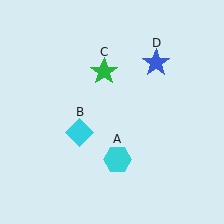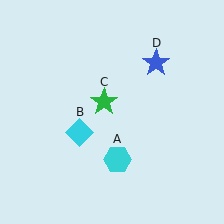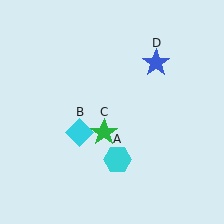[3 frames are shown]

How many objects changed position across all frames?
1 object changed position: green star (object C).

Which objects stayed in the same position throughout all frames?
Cyan hexagon (object A) and cyan diamond (object B) and blue star (object D) remained stationary.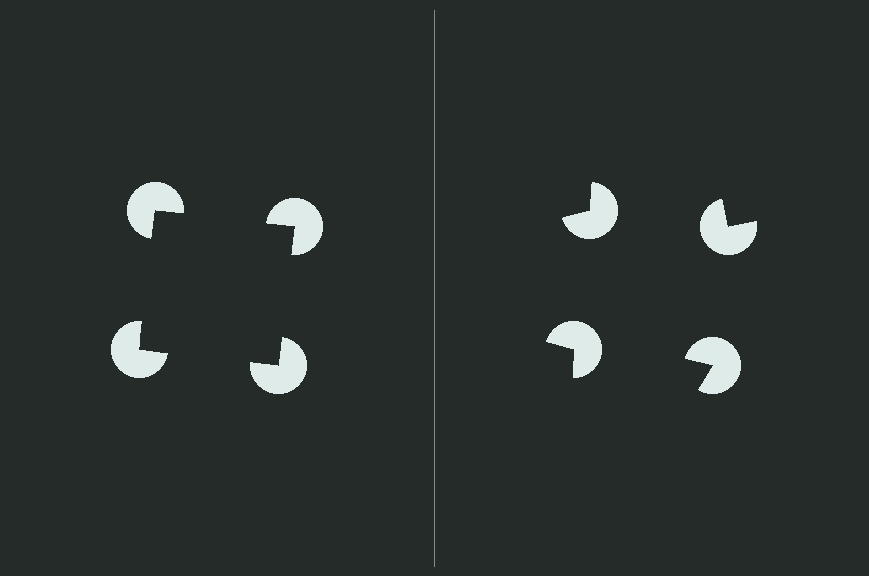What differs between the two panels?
The pac-man discs are positioned identically on both sides; only the wedge orientations differ. On the left they align to a square; on the right they are misaligned.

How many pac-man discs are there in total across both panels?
8 — 4 on each side.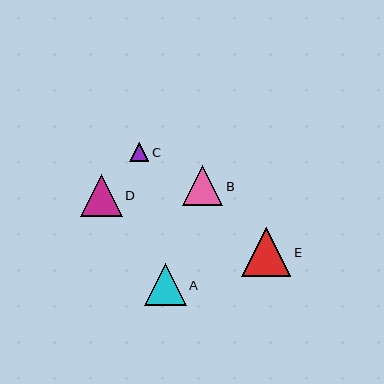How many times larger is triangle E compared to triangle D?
Triangle E is approximately 1.2 times the size of triangle D.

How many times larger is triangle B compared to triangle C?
Triangle B is approximately 2.1 times the size of triangle C.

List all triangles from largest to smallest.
From largest to smallest: E, A, D, B, C.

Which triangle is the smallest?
Triangle C is the smallest with a size of approximately 19 pixels.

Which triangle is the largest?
Triangle E is the largest with a size of approximately 49 pixels.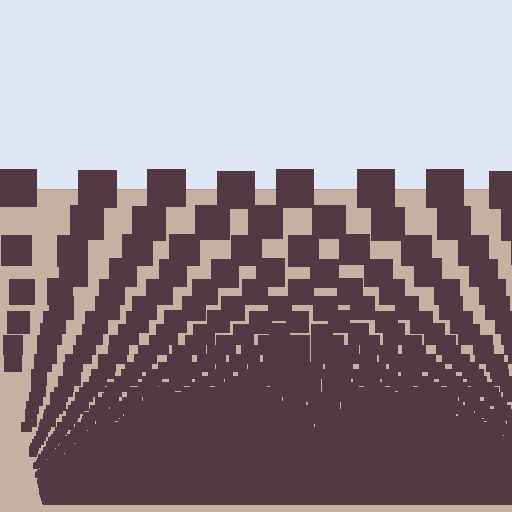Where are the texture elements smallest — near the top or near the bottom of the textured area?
Near the bottom.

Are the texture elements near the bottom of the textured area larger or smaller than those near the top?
Smaller. The gradient is inverted — elements near the bottom are smaller and denser.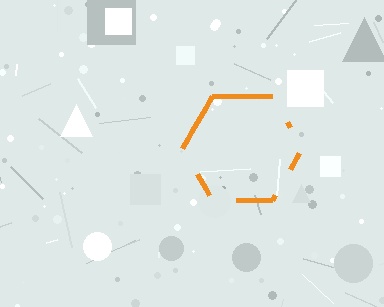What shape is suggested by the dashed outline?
The dashed outline suggests a hexagon.